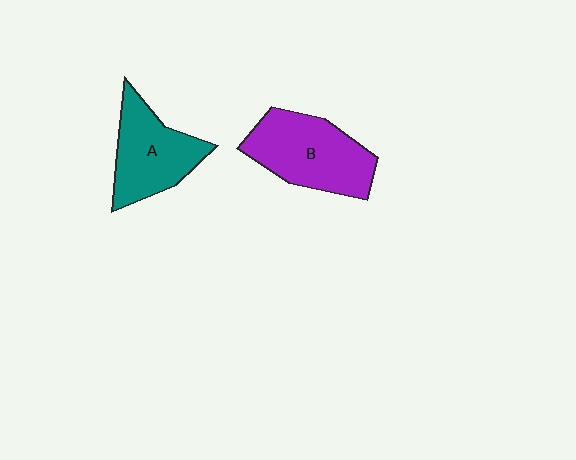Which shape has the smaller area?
Shape A (teal).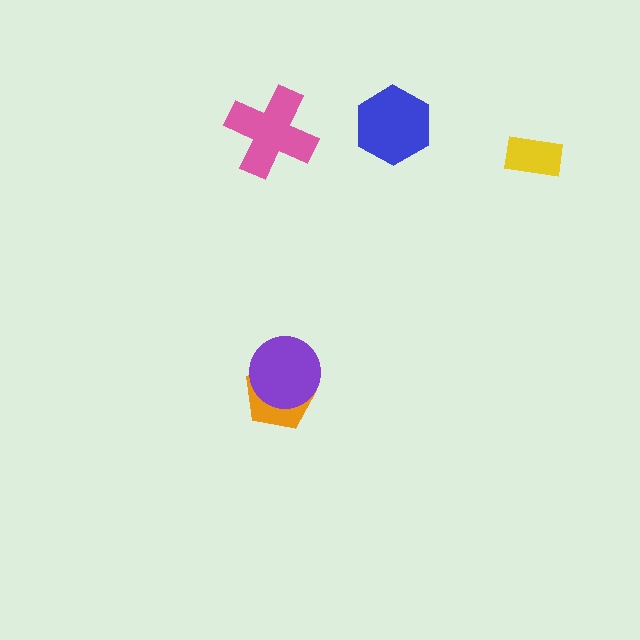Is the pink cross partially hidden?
No, no other shape covers it.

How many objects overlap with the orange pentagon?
1 object overlaps with the orange pentagon.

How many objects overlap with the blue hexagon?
0 objects overlap with the blue hexagon.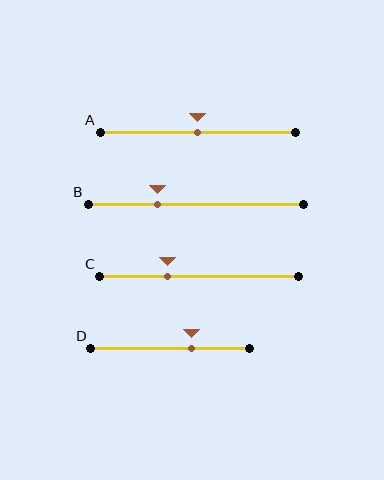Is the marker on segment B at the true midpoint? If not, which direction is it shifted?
No, the marker on segment B is shifted to the left by about 18% of the segment length.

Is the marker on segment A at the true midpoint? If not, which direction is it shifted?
Yes, the marker on segment A is at the true midpoint.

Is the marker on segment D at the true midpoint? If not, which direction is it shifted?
No, the marker on segment D is shifted to the right by about 14% of the segment length.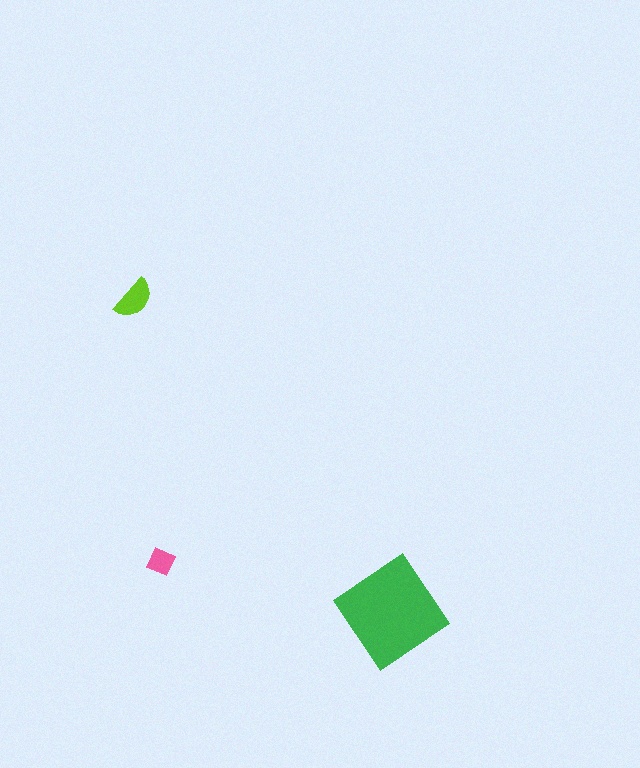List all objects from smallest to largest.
The pink diamond, the lime semicircle, the green diamond.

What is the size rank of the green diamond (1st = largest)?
1st.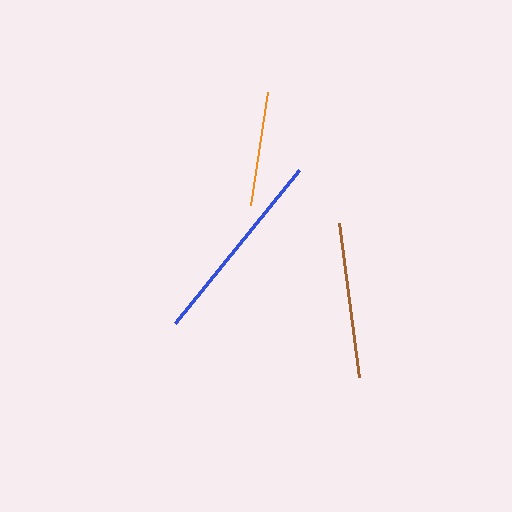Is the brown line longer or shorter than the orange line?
The brown line is longer than the orange line.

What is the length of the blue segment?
The blue segment is approximately 197 pixels long.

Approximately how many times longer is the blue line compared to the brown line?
The blue line is approximately 1.3 times the length of the brown line.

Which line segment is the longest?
The blue line is the longest at approximately 197 pixels.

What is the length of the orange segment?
The orange segment is approximately 114 pixels long.